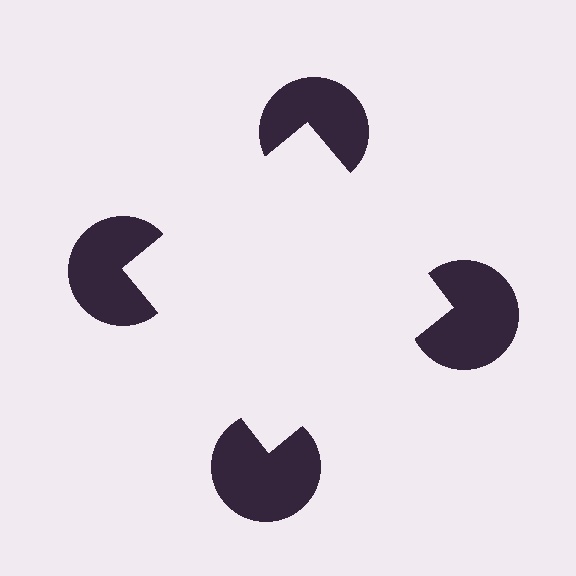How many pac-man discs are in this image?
There are 4 — one at each vertex of the illusory square.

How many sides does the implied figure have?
4 sides.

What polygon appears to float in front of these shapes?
An illusory square — its edges are inferred from the aligned wedge cuts in the pac-man discs, not physically drawn.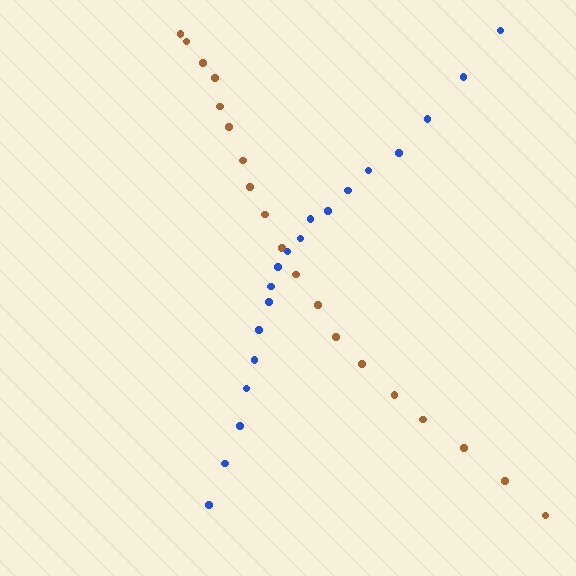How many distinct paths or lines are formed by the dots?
There are 2 distinct paths.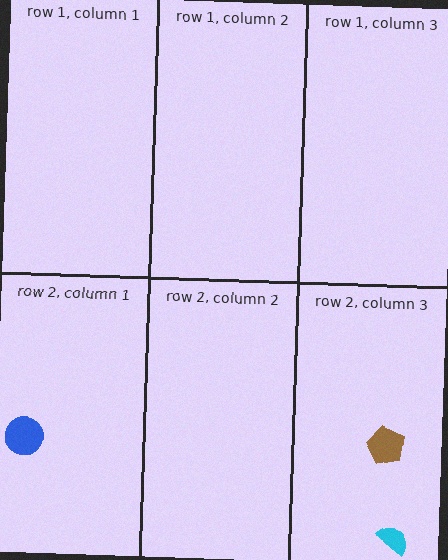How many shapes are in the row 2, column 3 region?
2.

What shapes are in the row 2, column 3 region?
The cyan semicircle, the brown pentagon.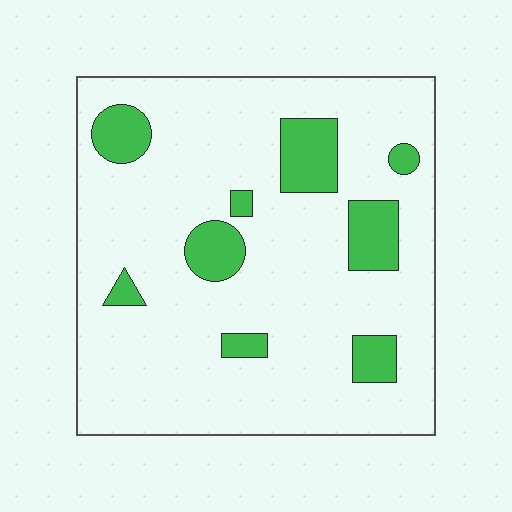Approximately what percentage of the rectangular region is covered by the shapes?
Approximately 15%.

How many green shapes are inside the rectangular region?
9.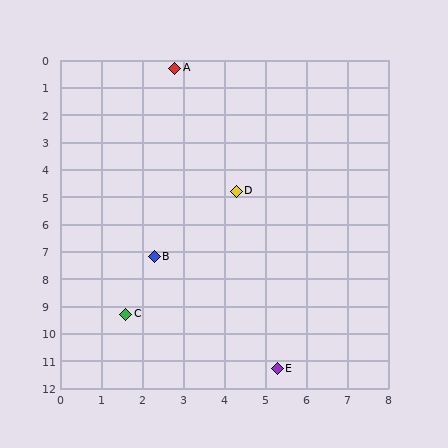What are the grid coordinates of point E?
Point E is at approximately (5.3, 11.3).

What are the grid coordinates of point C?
Point C is at approximately (1.6, 9.3).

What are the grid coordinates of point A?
Point A is at approximately (2.8, 0.3).